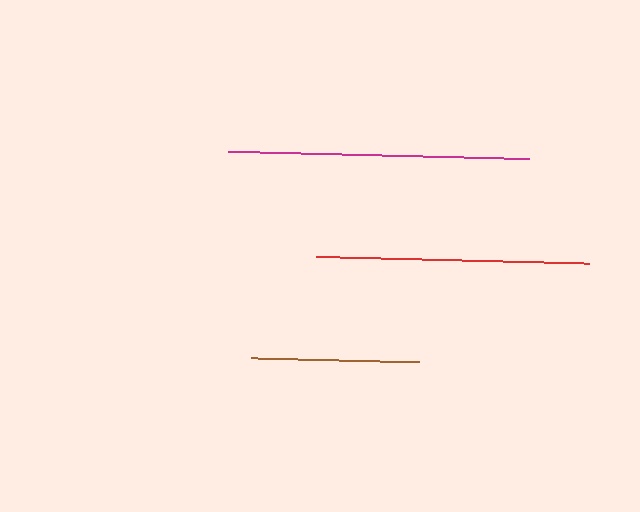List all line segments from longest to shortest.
From longest to shortest: magenta, red, brown.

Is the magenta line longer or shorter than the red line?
The magenta line is longer than the red line.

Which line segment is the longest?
The magenta line is the longest at approximately 301 pixels.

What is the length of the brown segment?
The brown segment is approximately 168 pixels long.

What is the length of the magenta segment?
The magenta segment is approximately 301 pixels long.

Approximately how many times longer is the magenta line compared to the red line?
The magenta line is approximately 1.1 times the length of the red line.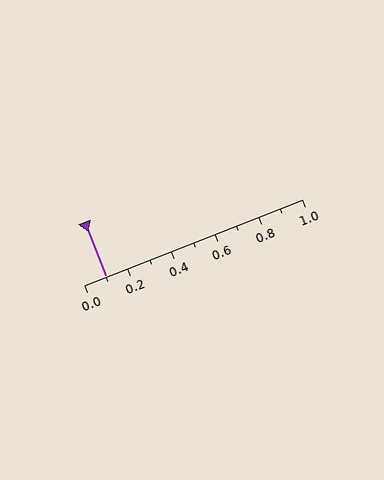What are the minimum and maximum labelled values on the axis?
The axis runs from 0.0 to 1.0.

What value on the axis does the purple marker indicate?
The marker indicates approximately 0.1.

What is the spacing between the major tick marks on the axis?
The major ticks are spaced 0.2 apart.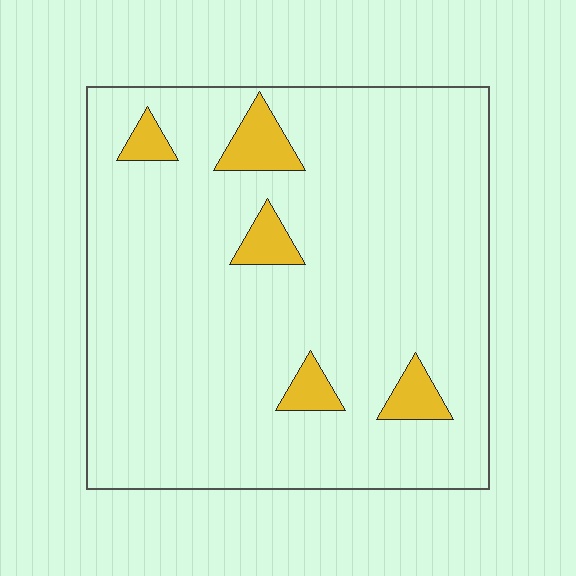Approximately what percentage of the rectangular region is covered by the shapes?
Approximately 10%.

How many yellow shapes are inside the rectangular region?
5.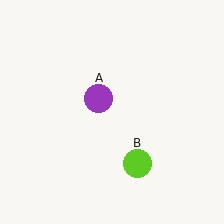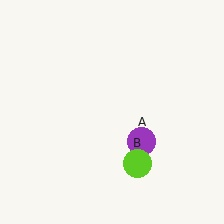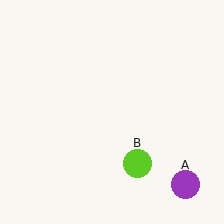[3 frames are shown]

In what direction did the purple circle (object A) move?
The purple circle (object A) moved down and to the right.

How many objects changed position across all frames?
1 object changed position: purple circle (object A).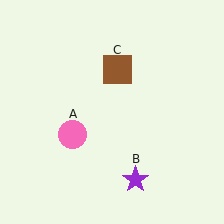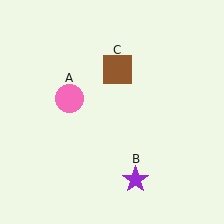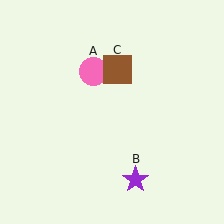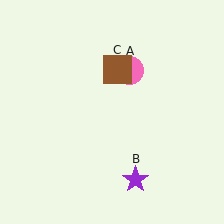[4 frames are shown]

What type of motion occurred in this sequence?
The pink circle (object A) rotated clockwise around the center of the scene.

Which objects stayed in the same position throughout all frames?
Purple star (object B) and brown square (object C) remained stationary.